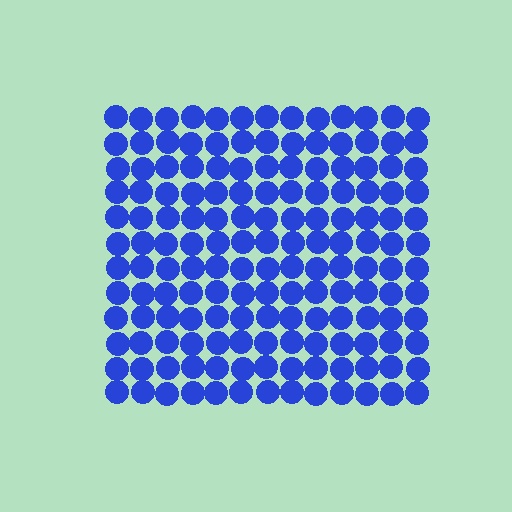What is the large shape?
The large shape is a square.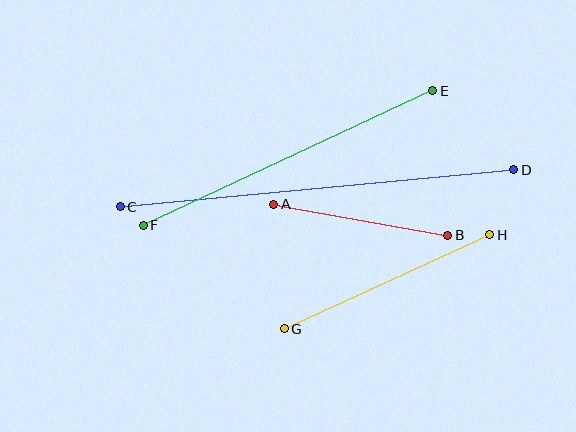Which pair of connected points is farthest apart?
Points C and D are farthest apart.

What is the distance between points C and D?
The distance is approximately 395 pixels.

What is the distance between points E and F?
The distance is approximately 319 pixels.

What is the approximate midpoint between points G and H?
The midpoint is at approximately (387, 282) pixels.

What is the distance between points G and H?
The distance is approximately 226 pixels.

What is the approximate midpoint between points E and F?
The midpoint is at approximately (288, 158) pixels.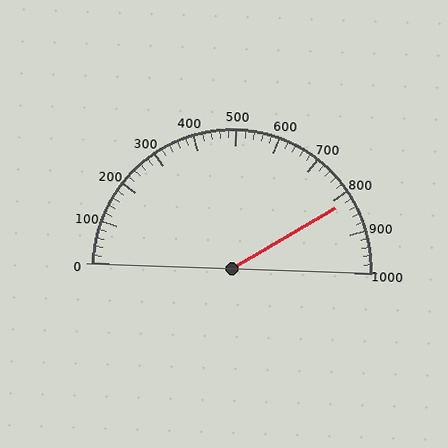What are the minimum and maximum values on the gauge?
The gauge ranges from 0 to 1000.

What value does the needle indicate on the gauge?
The needle indicates approximately 820.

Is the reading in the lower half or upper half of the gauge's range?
The reading is in the upper half of the range (0 to 1000).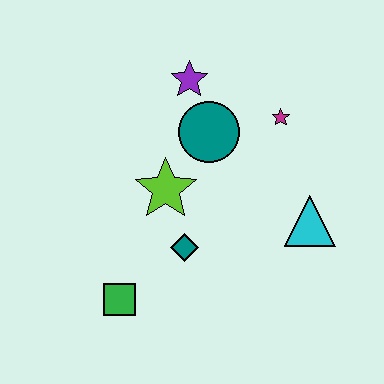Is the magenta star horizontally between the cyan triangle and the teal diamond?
Yes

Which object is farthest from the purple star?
The green square is farthest from the purple star.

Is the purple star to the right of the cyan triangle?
No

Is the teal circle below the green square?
No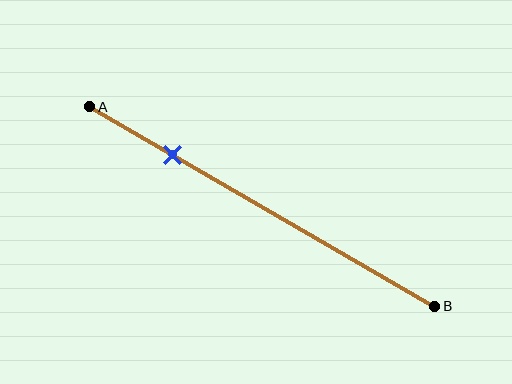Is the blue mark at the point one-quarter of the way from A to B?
Yes, the mark is approximately at the one-quarter point.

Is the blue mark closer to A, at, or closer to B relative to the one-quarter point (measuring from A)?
The blue mark is approximately at the one-quarter point of segment AB.